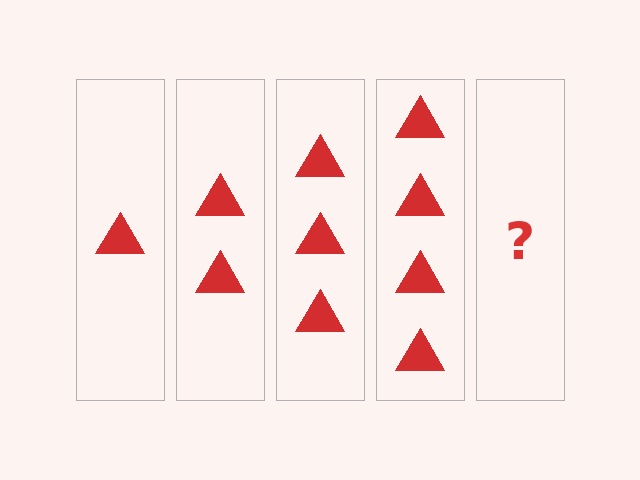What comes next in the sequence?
The next element should be 5 triangles.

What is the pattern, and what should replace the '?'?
The pattern is that each step adds one more triangle. The '?' should be 5 triangles.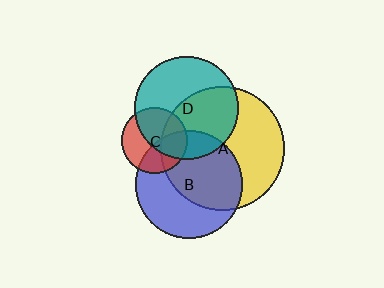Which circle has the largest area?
Circle A (yellow).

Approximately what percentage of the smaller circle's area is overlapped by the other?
Approximately 55%.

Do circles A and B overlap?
Yes.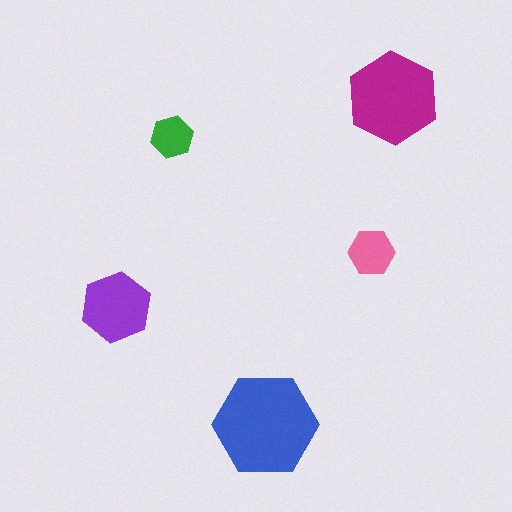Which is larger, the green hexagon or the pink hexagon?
The pink one.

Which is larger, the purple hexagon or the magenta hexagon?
The magenta one.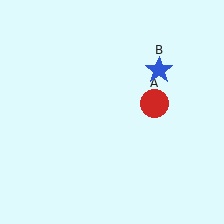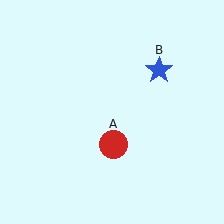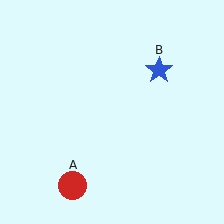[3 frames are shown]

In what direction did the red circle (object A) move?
The red circle (object A) moved down and to the left.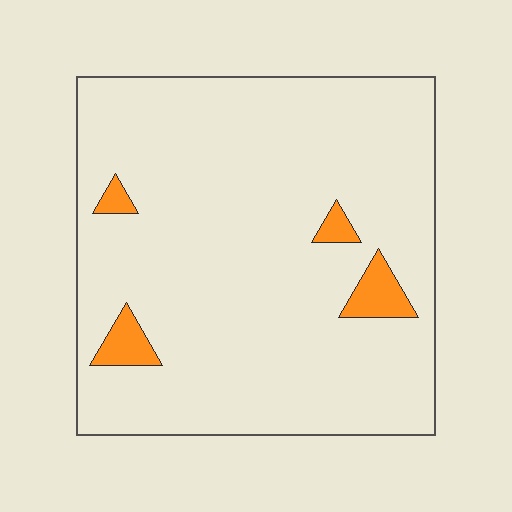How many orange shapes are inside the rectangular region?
4.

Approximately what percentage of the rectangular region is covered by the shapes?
Approximately 5%.